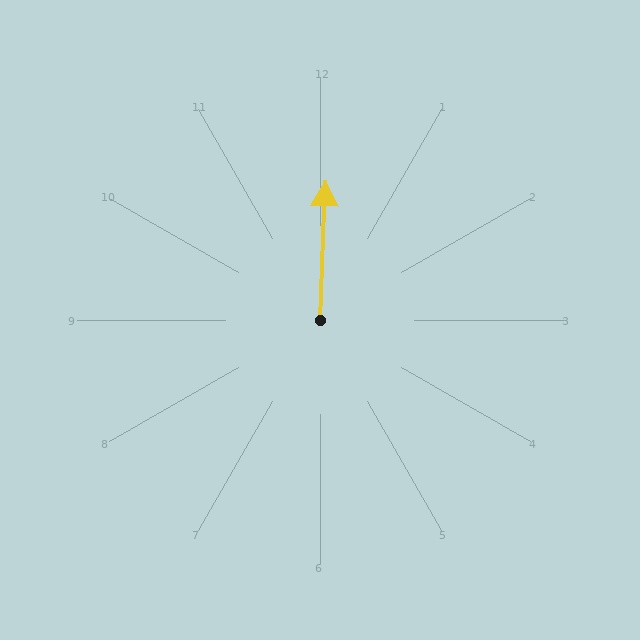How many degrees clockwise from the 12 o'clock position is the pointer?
Approximately 2 degrees.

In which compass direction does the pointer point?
North.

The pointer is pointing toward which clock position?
Roughly 12 o'clock.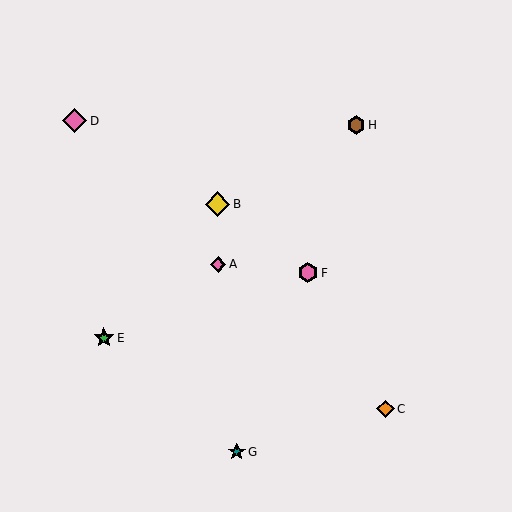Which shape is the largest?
The pink diamond (labeled D) is the largest.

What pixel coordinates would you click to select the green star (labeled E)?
Click at (104, 338) to select the green star E.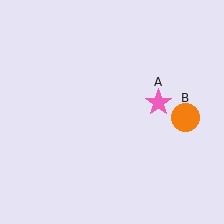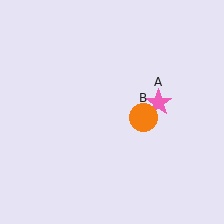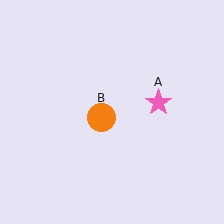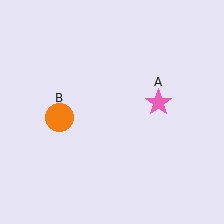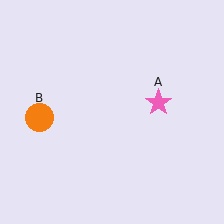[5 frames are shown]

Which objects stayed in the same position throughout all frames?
Pink star (object A) remained stationary.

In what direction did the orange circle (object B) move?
The orange circle (object B) moved left.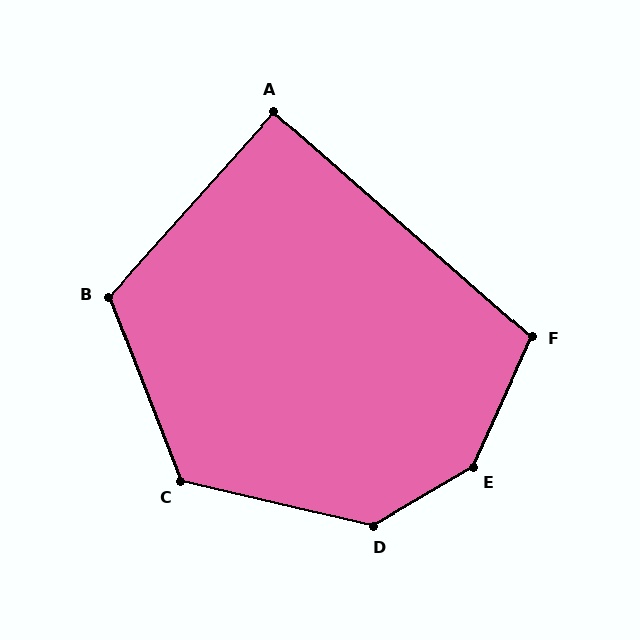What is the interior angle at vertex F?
Approximately 107 degrees (obtuse).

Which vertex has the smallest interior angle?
A, at approximately 91 degrees.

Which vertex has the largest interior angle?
E, at approximately 145 degrees.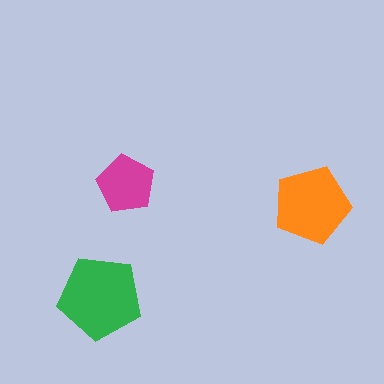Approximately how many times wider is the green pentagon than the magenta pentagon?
About 1.5 times wider.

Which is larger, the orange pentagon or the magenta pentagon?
The orange one.